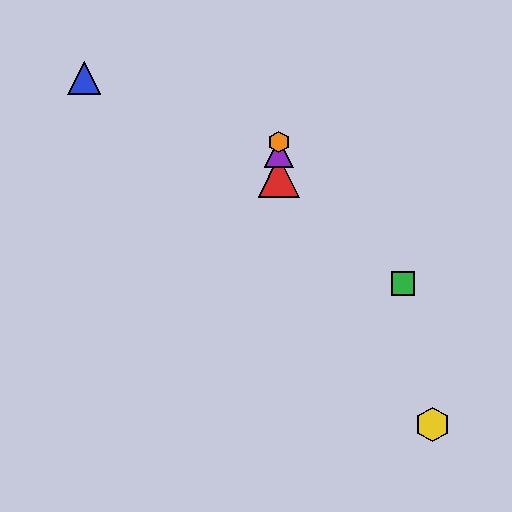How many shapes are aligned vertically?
3 shapes (the red triangle, the purple triangle, the orange hexagon) are aligned vertically.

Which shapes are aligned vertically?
The red triangle, the purple triangle, the orange hexagon are aligned vertically.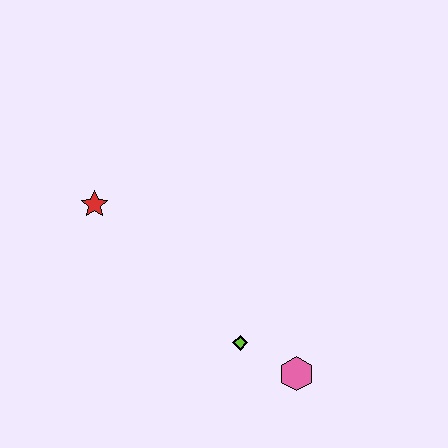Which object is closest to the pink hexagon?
The lime diamond is closest to the pink hexagon.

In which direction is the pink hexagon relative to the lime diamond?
The pink hexagon is to the right of the lime diamond.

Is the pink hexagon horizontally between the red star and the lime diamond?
No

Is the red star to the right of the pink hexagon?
No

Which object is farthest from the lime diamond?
The red star is farthest from the lime diamond.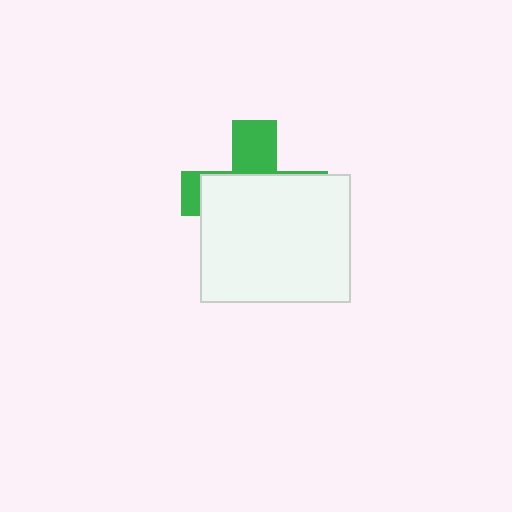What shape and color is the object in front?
The object in front is a white rectangle.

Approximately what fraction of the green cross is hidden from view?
Roughly 69% of the green cross is hidden behind the white rectangle.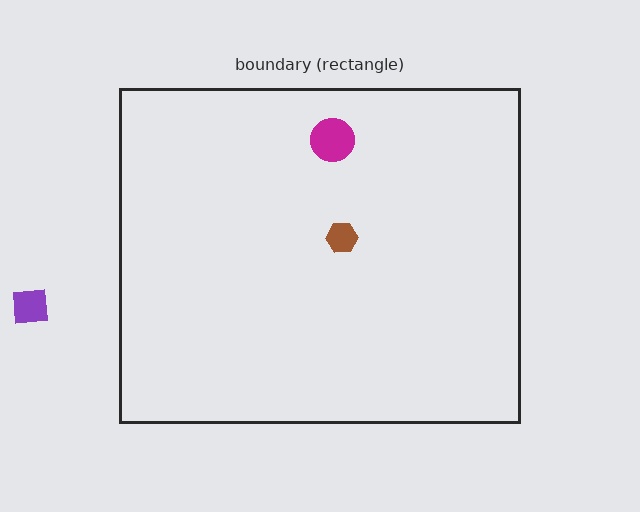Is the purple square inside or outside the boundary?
Outside.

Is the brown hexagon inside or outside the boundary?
Inside.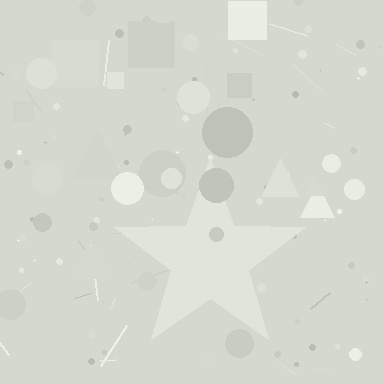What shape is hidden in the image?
A star is hidden in the image.